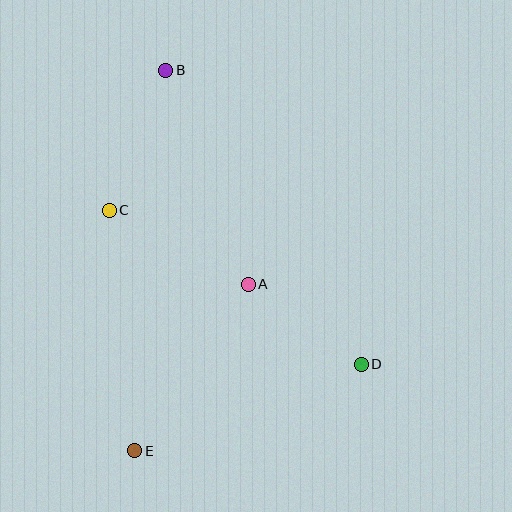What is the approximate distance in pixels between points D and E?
The distance between D and E is approximately 242 pixels.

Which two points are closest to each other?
Points A and D are closest to each other.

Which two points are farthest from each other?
Points B and E are farthest from each other.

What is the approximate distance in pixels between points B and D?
The distance between B and D is approximately 353 pixels.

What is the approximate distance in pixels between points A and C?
The distance between A and C is approximately 157 pixels.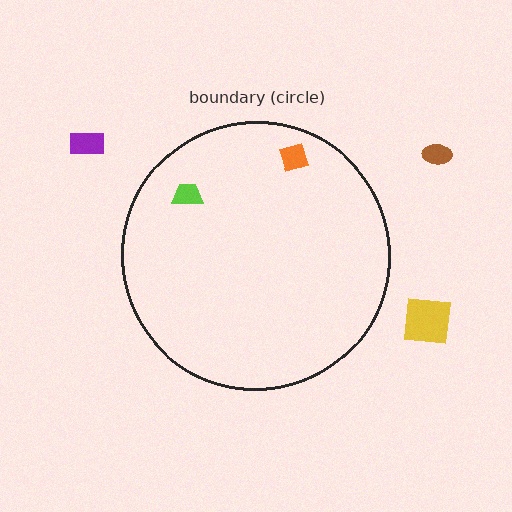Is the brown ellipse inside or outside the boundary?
Outside.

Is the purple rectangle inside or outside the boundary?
Outside.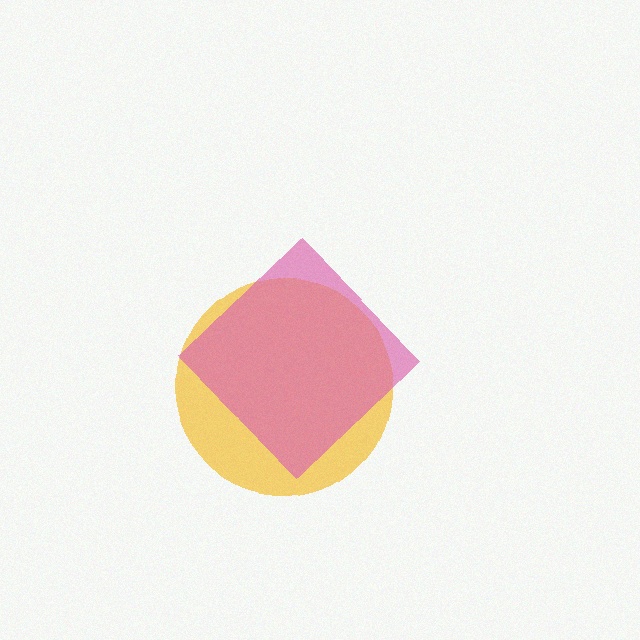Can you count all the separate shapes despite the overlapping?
Yes, there are 2 separate shapes.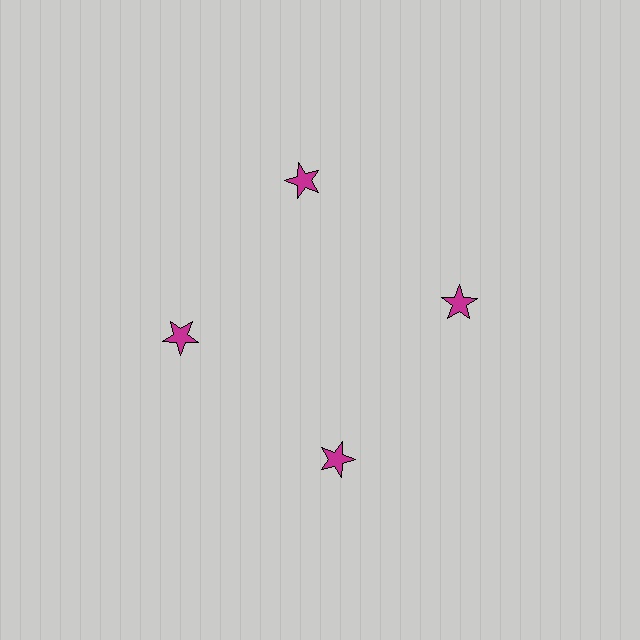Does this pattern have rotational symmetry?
Yes, this pattern has 4-fold rotational symmetry. It looks the same after rotating 90 degrees around the center.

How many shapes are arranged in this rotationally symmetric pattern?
There are 4 shapes, arranged in 4 groups of 1.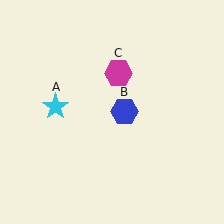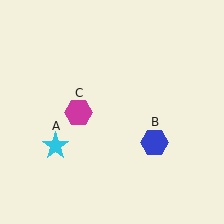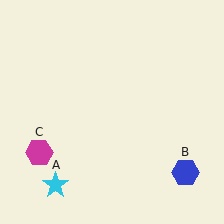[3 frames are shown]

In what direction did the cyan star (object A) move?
The cyan star (object A) moved down.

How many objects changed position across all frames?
3 objects changed position: cyan star (object A), blue hexagon (object B), magenta hexagon (object C).